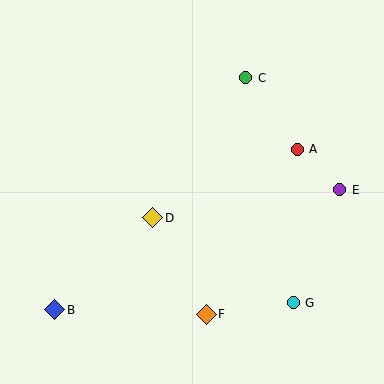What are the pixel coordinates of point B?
Point B is at (55, 310).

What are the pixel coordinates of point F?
Point F is at (206, 314).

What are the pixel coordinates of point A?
Point A is at (297, 149).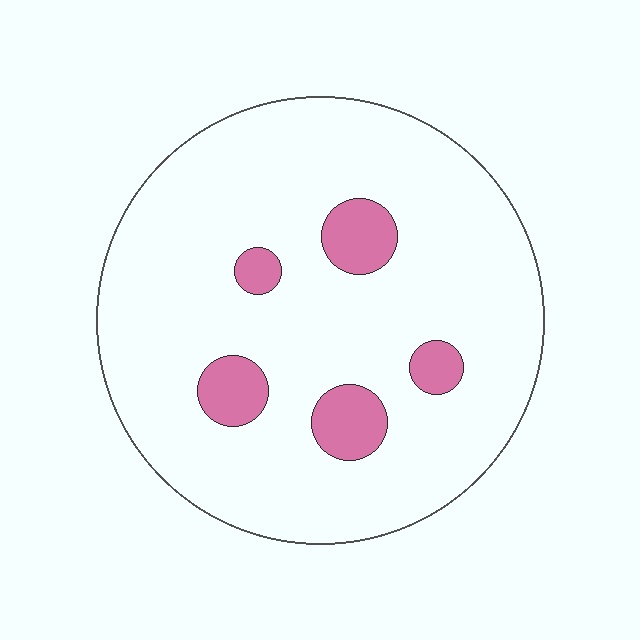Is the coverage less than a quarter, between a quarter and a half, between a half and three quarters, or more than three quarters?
Less than a quarter.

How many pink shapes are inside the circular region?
5.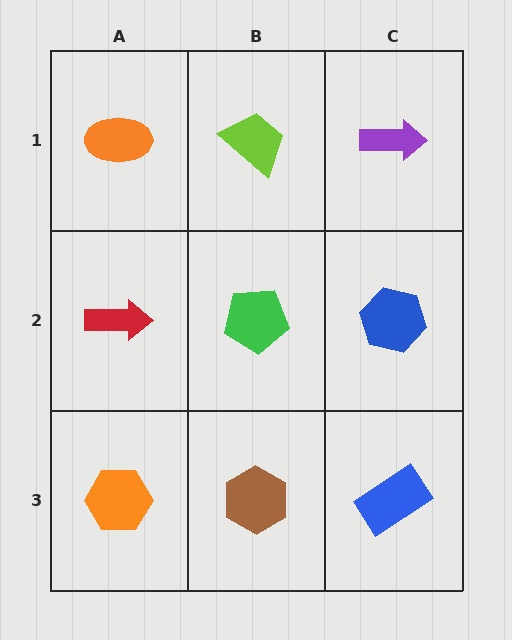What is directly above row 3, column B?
A green pentagon.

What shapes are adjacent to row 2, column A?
An orange ellipse (row 1, column A), an orange hexagon (row 3, column A), a green pentagon (row 2, column B).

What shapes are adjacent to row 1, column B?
A green pentagon (row 2, column B), an orange ellipse (row 1, column A), a purple arrow (row 1, column C).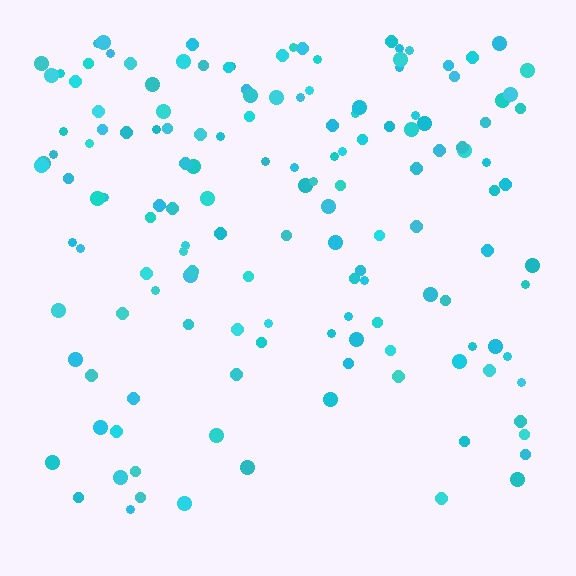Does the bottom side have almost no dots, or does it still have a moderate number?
Still a moderate number, just noticeably fewer than the top.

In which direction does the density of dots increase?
From bottom to top, with the top side densest.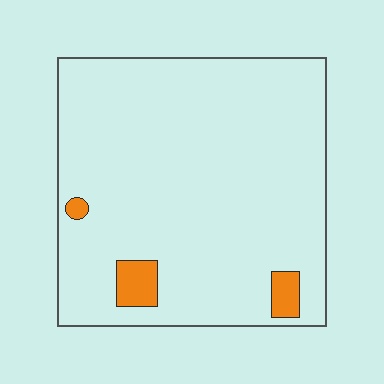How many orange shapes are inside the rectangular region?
3.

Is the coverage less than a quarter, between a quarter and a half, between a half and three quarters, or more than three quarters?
Less than a quarter.